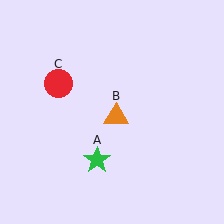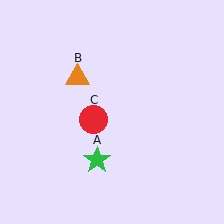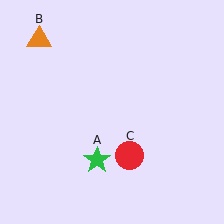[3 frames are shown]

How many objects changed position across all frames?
2 objects changed position: orange triangle (object B), red circle (object C).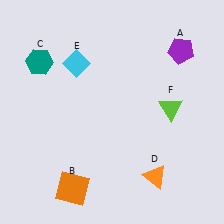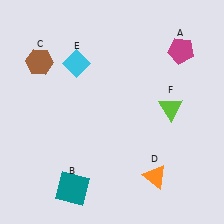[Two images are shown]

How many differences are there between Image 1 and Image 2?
There are 3 differences between the two images.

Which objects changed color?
A changed from purple to magenta. B changed from orange to teal. C changed from teal to brown.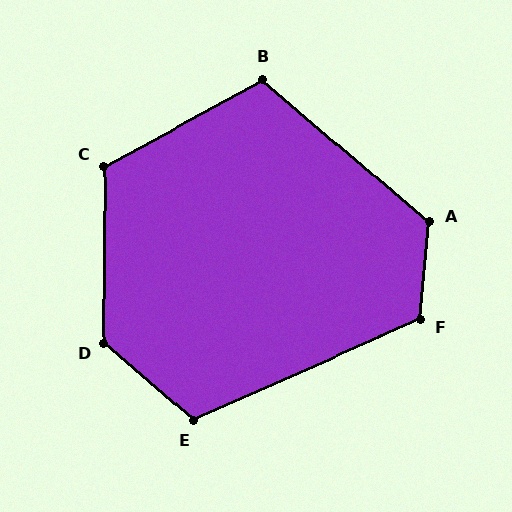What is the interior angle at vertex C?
Approximately 119 degrees (obtuse).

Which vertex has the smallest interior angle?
B, at approximately 111 degrees.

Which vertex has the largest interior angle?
D, at approximately 130 degrees.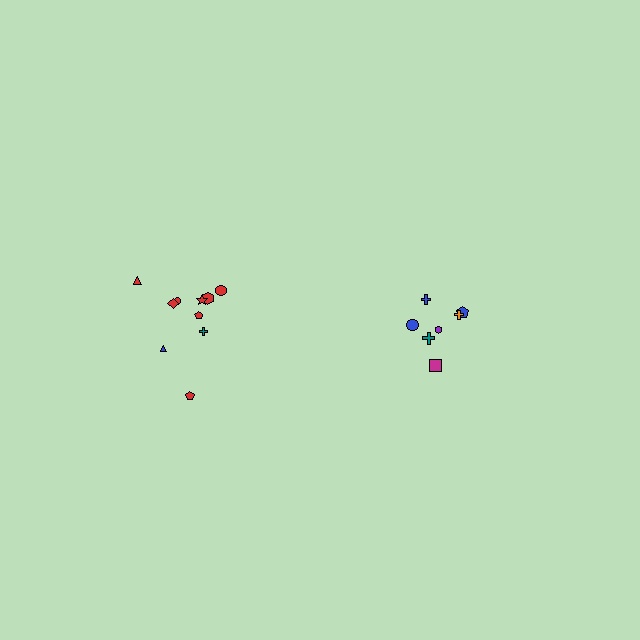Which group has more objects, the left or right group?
The left group.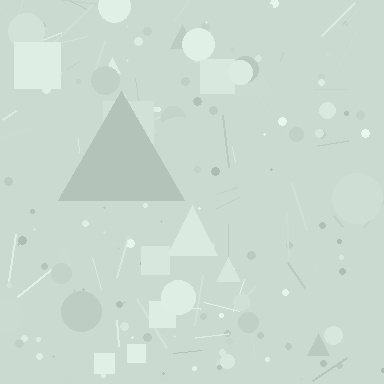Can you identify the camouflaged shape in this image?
The camouflaged shape is a triangle.